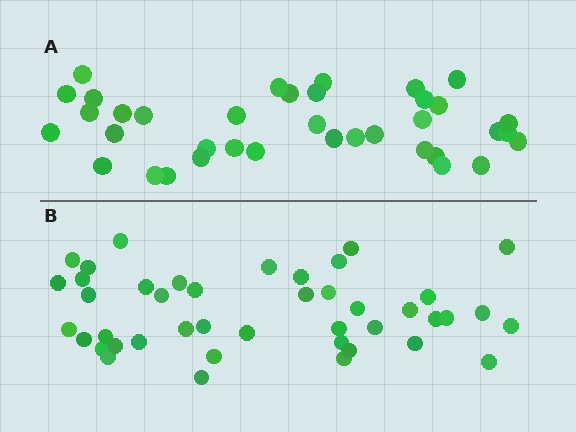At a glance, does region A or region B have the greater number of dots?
Region B (the bottom region) has more dots.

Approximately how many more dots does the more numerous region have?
Region B has about 6 more dots than region A.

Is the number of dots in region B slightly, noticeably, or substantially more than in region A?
Region B has only slightly more — the two regions are fairly close. The ratio is roughly 1.2 to 1.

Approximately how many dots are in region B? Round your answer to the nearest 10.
About 40 dots. (The exact count is 43, which rounds to 40.)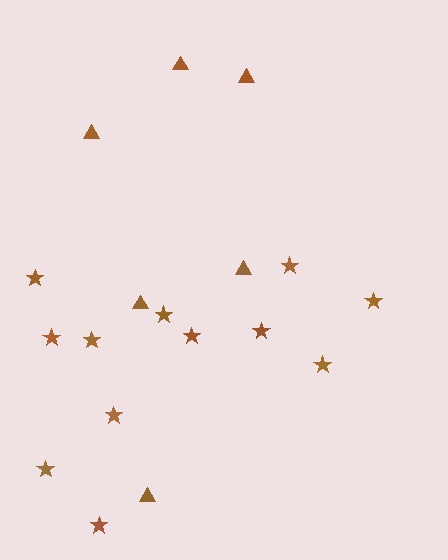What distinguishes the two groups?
There are 2 groups: one group of triangles (6) and one group of stars (12).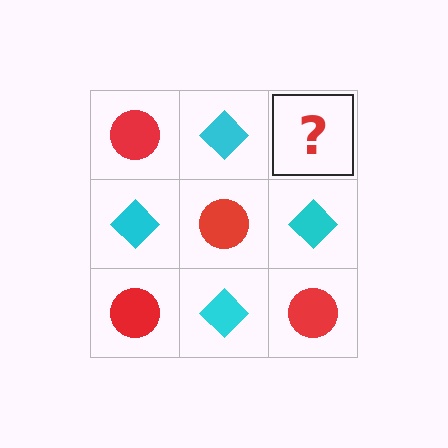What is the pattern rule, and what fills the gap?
The rule is that it alternates red circle and cyan diamond in a checkerboard pattern. The gap should be filled with a red circle.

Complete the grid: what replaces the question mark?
The question mark should be replaced with a red circle.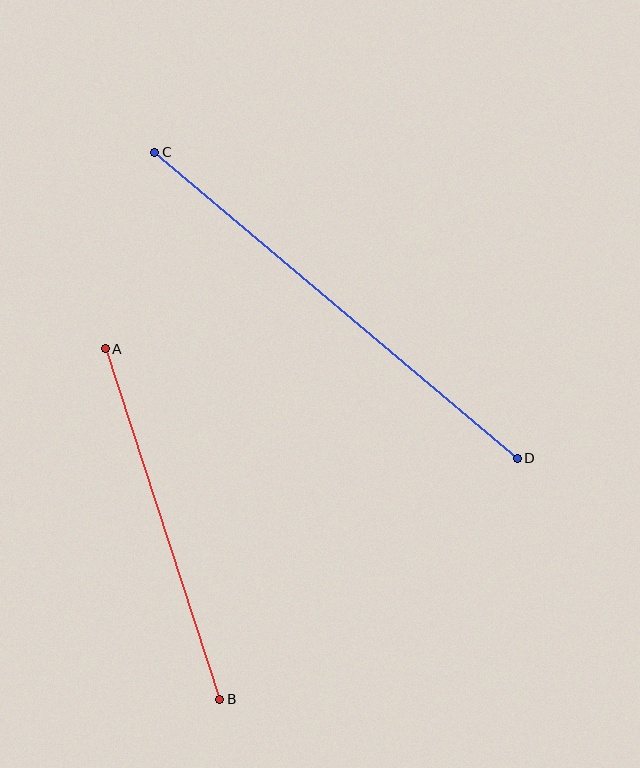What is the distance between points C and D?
The distance is approximately 474 pixels.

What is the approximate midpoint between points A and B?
The midpoint is at approximately (163, 524) pixels.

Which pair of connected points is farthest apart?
Points C and D are farthest apart.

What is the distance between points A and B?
The distance is approximately 369 pixels.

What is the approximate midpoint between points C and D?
The midpoint is at approximately (336, 305) pixels.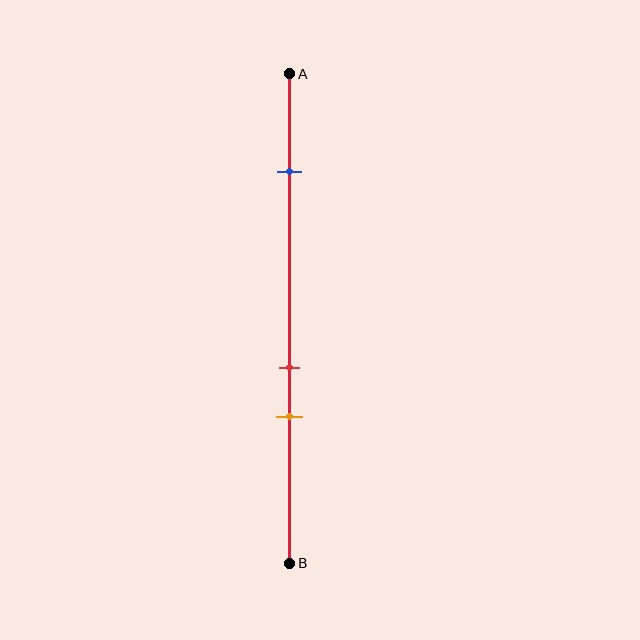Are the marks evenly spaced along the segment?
No, the marks are not evenly spaced.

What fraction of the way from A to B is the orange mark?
The orange mark is approximately 70% (0.7) of the way from A to B.